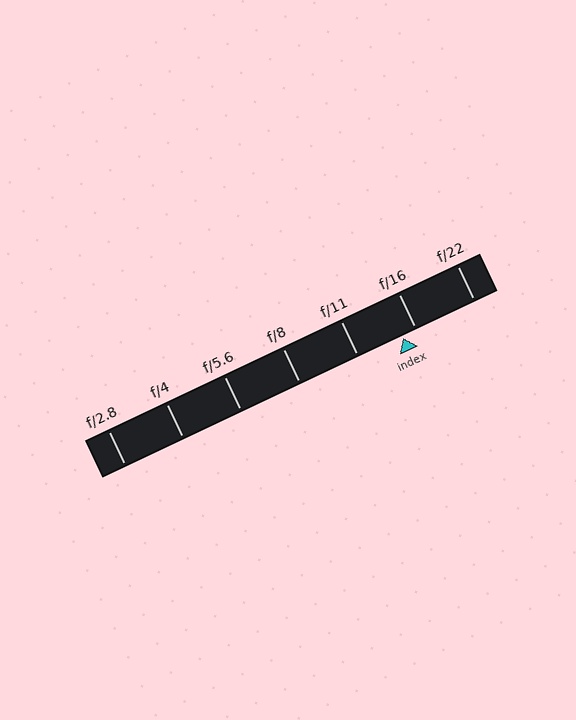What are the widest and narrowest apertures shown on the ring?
The widest aperture shown is f/2.8 and the narrowest is f/22.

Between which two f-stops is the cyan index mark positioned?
The index mark is between f/11 and f/16.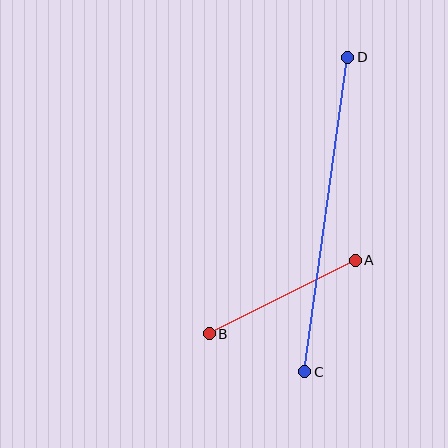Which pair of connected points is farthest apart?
Points C and D are farthest apart.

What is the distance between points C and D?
The distance is approximately 317 pixels.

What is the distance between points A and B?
The distance is approximately 164 pixels.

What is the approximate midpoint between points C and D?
The midpoint is at approximately (326, 215) pixels.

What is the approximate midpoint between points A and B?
The midpoint is at approximately (282, 297) pixels.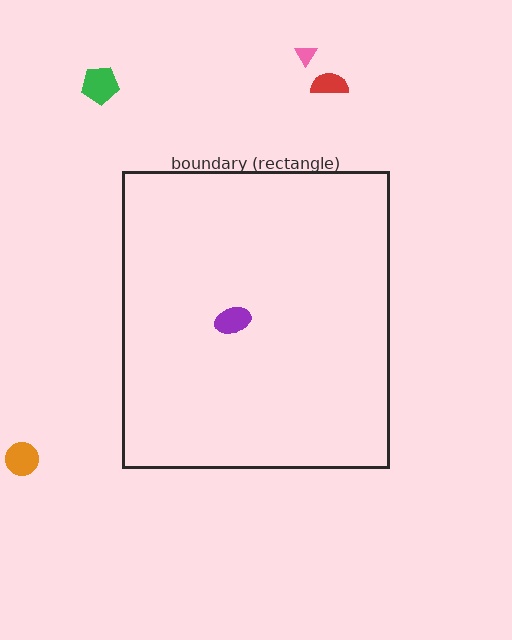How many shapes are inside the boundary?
1 inside, 4 outside.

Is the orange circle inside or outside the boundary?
Outside.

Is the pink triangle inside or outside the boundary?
Outside.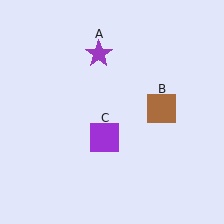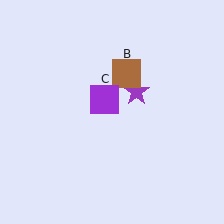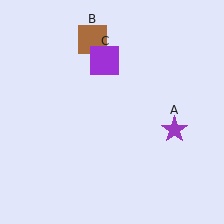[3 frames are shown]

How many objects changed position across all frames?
3 objects changed position: purple star (object A), brown square (object B), purple square (object C).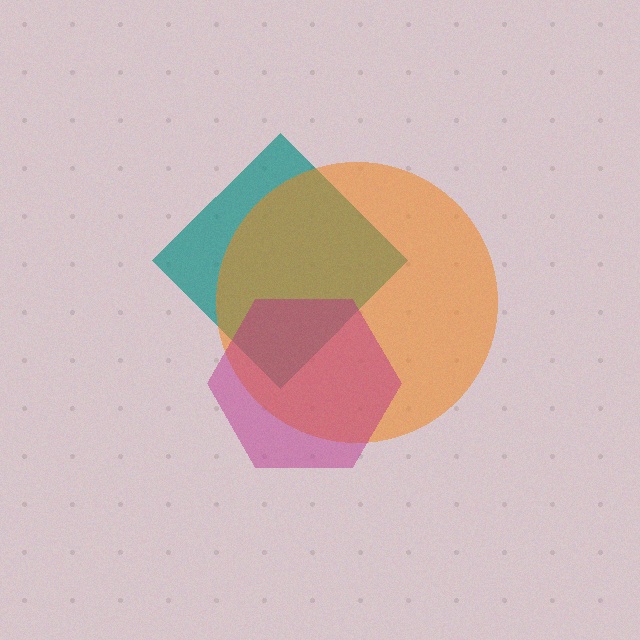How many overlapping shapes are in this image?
There are 3 overlapping shapes in the image.